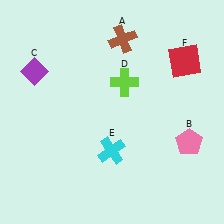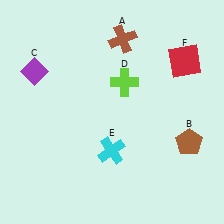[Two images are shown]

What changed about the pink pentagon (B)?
In Image 1, B is pink. In Image 2, it changed to brown.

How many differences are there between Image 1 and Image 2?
There is 1 difference between the two images.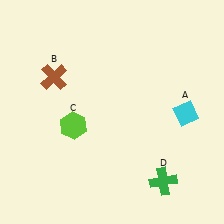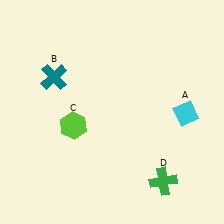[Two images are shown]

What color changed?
The cross (B) changed from brown in Image 1 to teal in Image 2.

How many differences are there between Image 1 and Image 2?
There is 1 difference between the two images.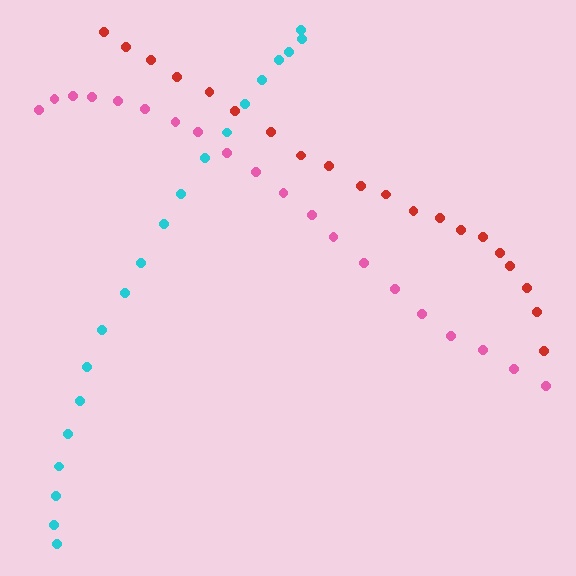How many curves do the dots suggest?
There are 3 distinct paths.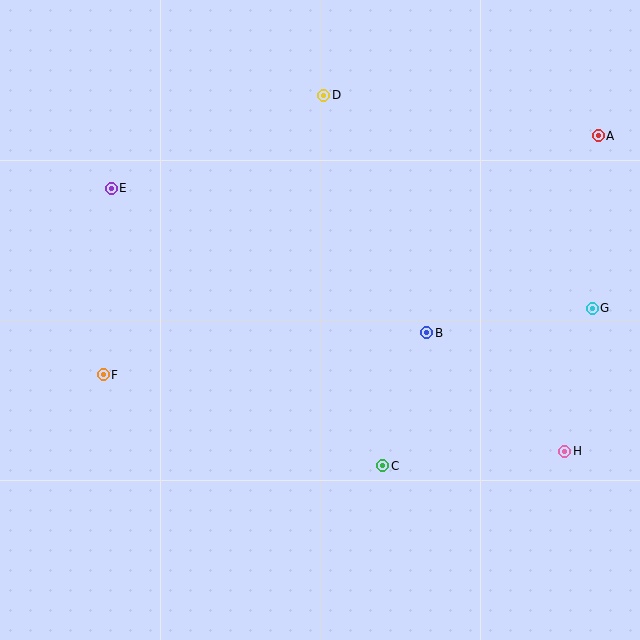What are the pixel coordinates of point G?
Point G is at (592, 308).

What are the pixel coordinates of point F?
Point F is at (103, 375).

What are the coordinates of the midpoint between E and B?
The midpoint between E and B is at (269, 260).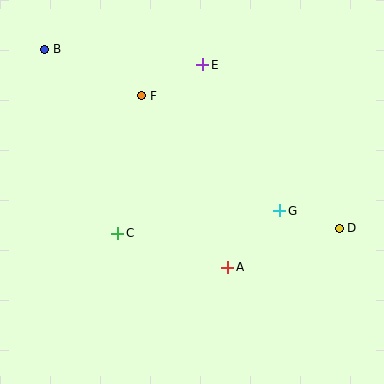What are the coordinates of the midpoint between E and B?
The midpoint between E and B is at (124, 57).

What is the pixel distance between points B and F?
The distance between B and F is 108 pixels.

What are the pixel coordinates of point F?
Point F is at (142, 96).